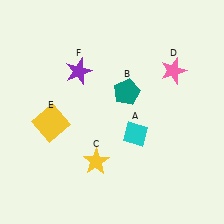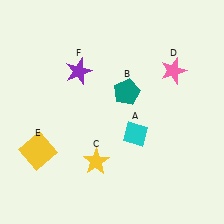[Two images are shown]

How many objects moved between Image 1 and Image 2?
1 object moved between the two images.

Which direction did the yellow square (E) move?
The yellow square (E) moved down.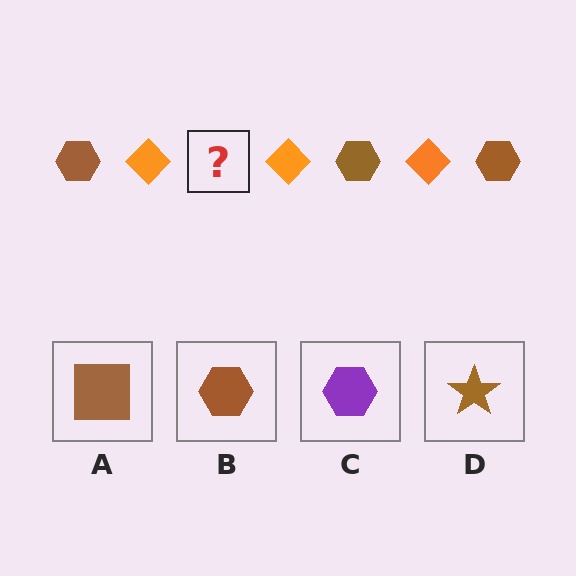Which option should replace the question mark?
Option B.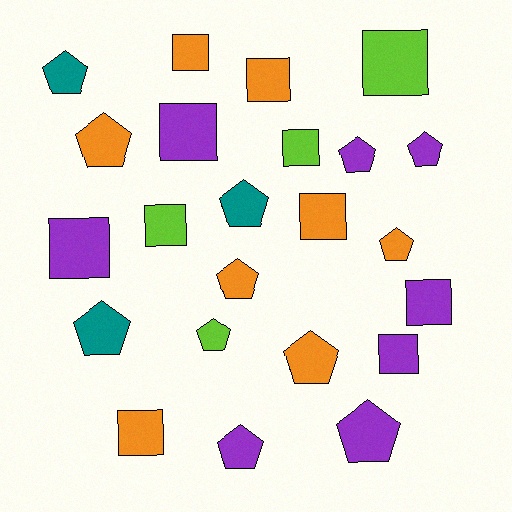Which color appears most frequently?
Orange, with 8 objects.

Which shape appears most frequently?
Pentagon, with 12 objects.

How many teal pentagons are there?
There are 3 teal pentagons.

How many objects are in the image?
There are 23 objects.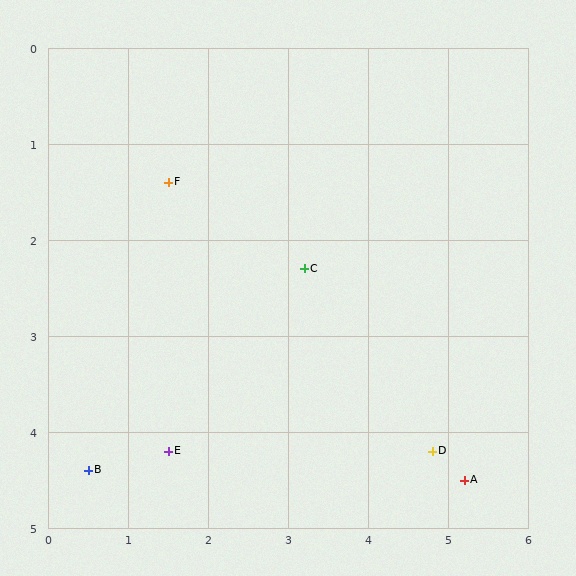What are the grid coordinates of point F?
Point F is at approximately (1.5, 1.4).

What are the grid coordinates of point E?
Point E is at approximately (1.5, 4.2).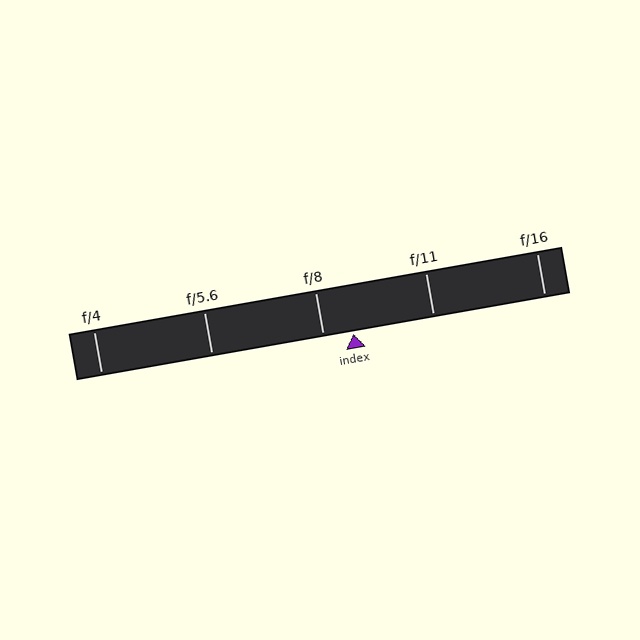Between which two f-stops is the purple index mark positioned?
The index mark is between f/8 and f/11.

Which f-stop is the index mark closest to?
The index mark is closest to f/8.